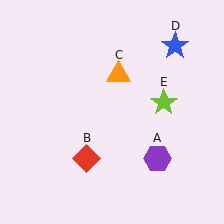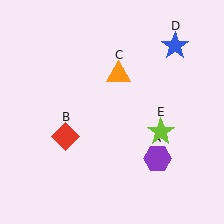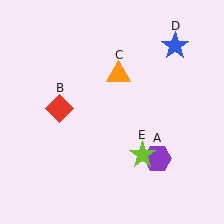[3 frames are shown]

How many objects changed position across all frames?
2 objects changed position: red diamond (object B), lime star (object E).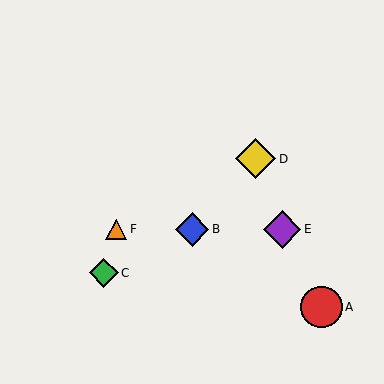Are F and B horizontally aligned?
Yes, both are at y≈229.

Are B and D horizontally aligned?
No, B is at y≈229 and D is at y≈159.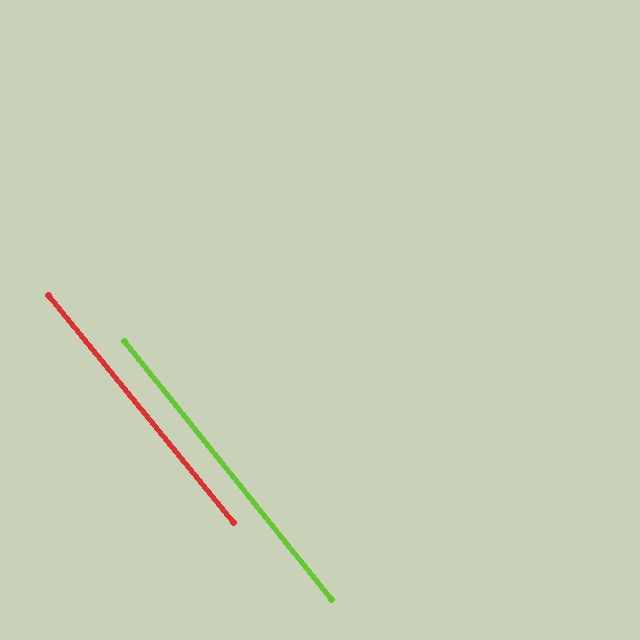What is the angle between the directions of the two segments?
Approximately 0 degrees.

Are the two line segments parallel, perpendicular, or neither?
Parallel — their directions differ by only 0.5°.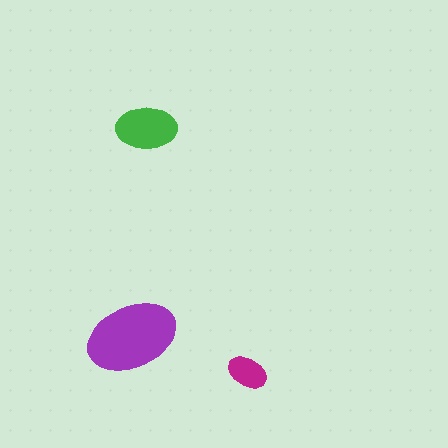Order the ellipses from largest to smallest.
the purple one, the green one, the magenta one.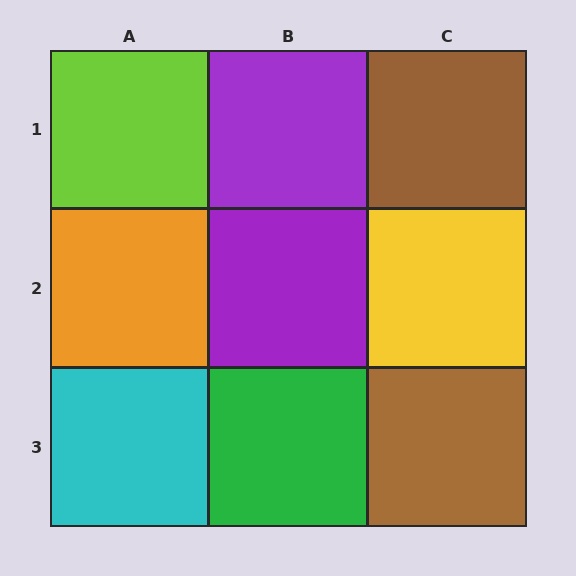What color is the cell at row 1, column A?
Lime.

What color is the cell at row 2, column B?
Purple.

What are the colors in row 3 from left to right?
Cyan, green, brown.